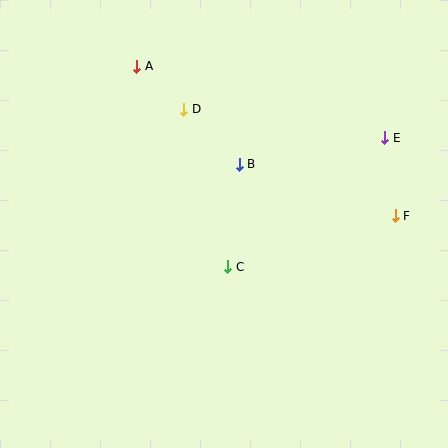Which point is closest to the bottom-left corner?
Point C is closest to the bottom-left corner.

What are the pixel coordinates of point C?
Point C is at (228, 267).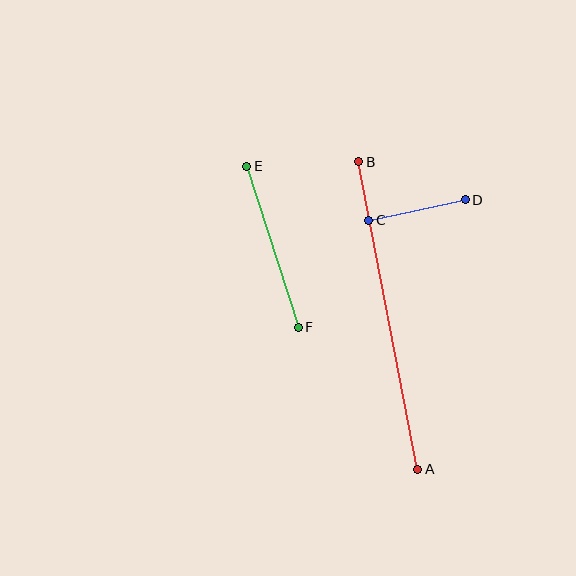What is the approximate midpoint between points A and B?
The midpoint is at approximately (388, 315) pixels.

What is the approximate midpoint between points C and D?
The midpoint is at approximately (417, 210) pixels.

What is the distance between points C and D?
The distance is approximately 99 pixels.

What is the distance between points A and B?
The distance is approximately 313 pixels.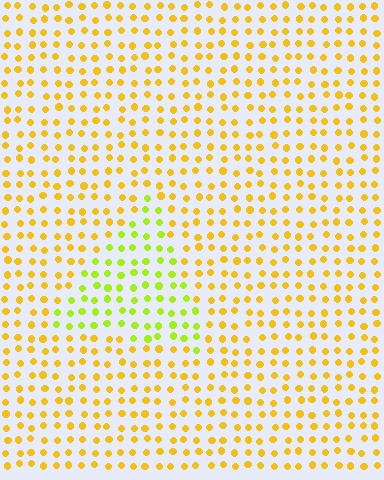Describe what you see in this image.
The image is filled with small yellow elements in a uniform arrangement. A triangle-shaped region is visible where the elements are tinted to a slightly different hue, forming a subtle color boundary.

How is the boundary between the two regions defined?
The boundary is defined purely by a slight shift in hue (about 36 degrees). Spacing, size, and orientation are identical on both sides.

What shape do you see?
I see a triangle.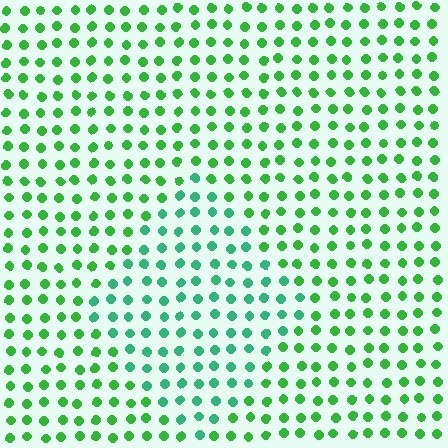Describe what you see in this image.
The image is filled with small green elements in a uniform arrangement. A diamond-shaped region is visible where the elements are tinted to a slightly different hue, forming a subtle color boundary.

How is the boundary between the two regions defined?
The boundary is defined purely by a slight shift in hue (about 31 degrees). Spacing, size, and orientation are identical on both sides.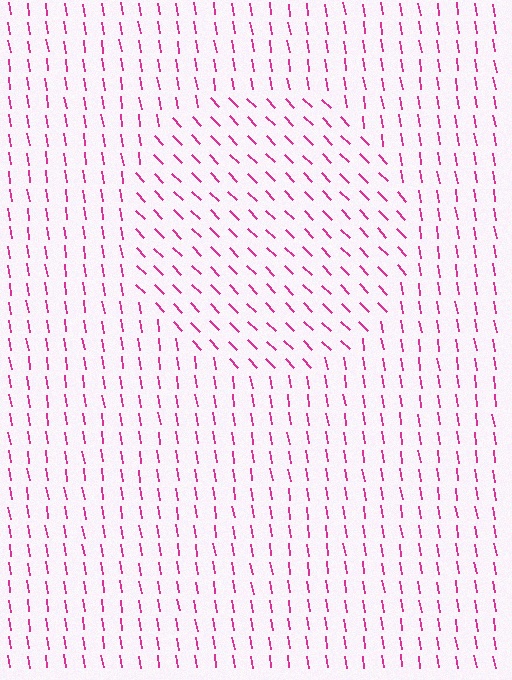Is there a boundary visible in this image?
Yes, there is a texture boundary formed by a change in line orientation.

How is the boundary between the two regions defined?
The boundary is defined purely by a change in line orientation (approximately 35 degrees difference). All lines are the same color and thickness.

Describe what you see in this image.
The image is filled with small magenta line segments. A circle region in the image has lines oriented differently from the surrounding lines, creating a visible texture boundary.